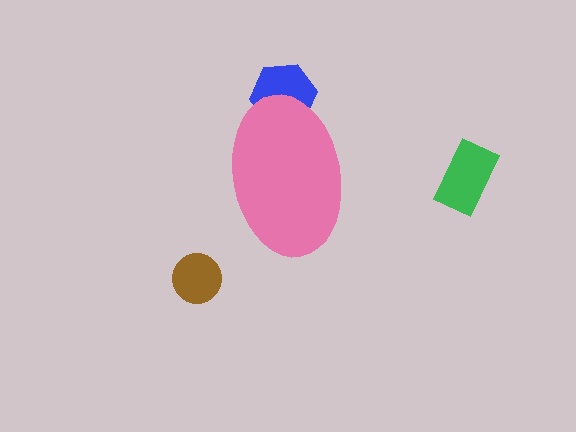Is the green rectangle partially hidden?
No, the green rectangle is fully visible.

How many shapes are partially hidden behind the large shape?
1 shape is partially hidden.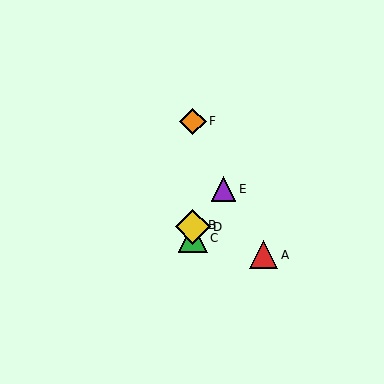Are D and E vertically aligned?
No, D is at x≈193 and E is at x≈223.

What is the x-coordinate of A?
Object A is at x≈263.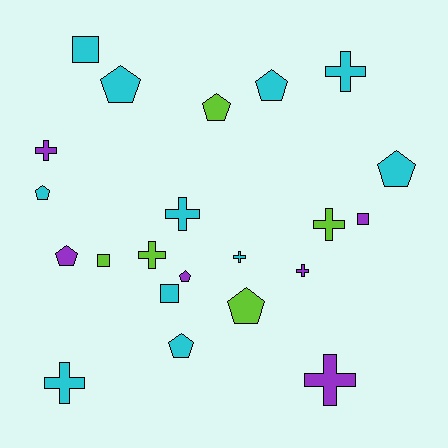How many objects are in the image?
There are 22 objects.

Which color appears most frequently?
Cyan, with 11 objects.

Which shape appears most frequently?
Cross, with 9 objects.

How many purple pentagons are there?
There are 2 purple pentagons.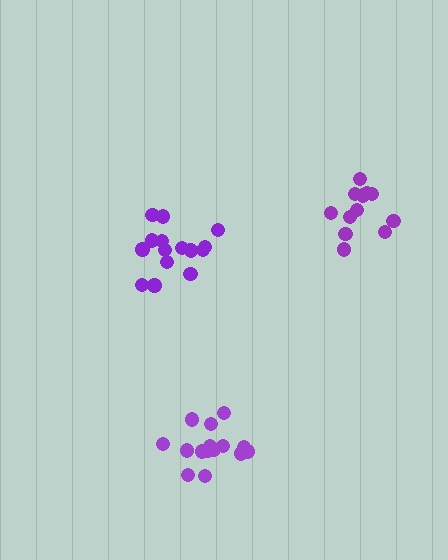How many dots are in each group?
Group 1: 16 dots, Group 2: 12 dots, Group 3: 15 dots (43 total).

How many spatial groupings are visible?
There are 3 spatial groupings.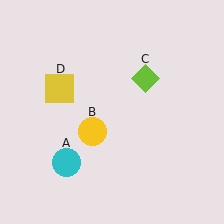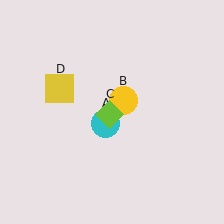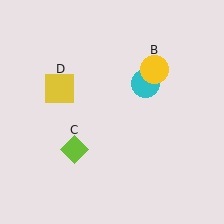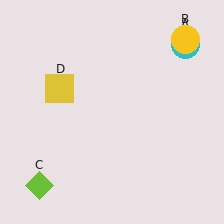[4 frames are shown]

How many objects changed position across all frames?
3 objects changed position: cyan circle (object A), yellow circle (object B), lime diamond (object C).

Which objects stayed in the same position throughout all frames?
Yellow square (object D) remained stationary.